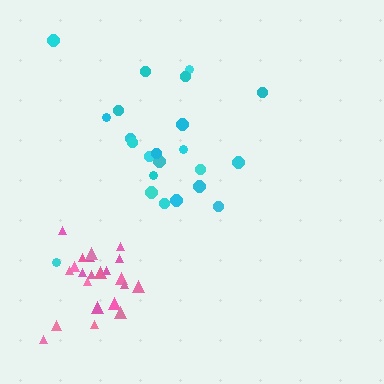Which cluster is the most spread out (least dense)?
Cyan.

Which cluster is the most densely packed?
Pink.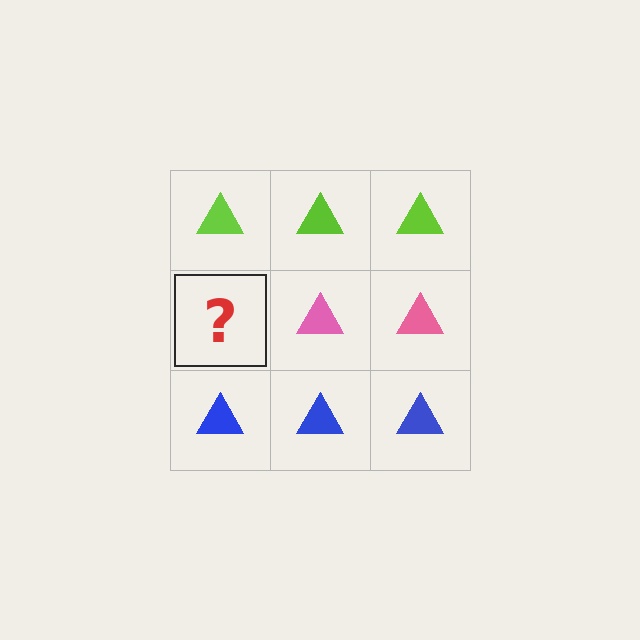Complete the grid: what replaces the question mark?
The question mark should be replaced with a pink triangle.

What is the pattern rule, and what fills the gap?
The rule is that each row has a consistent color. The gap should be filled with a pink triangle.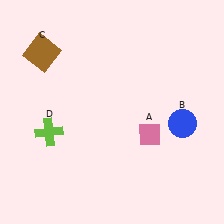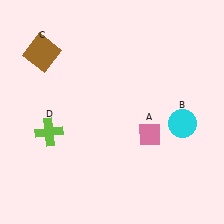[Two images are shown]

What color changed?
The circle (B) changed from blue in Image 1 to cyan in Image 2.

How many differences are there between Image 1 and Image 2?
There is 1 difference between the two images.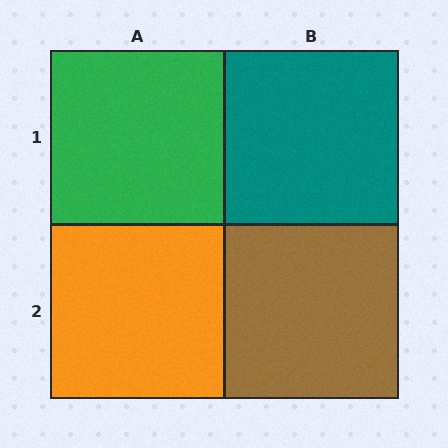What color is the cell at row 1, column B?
Teal.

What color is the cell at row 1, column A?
Green.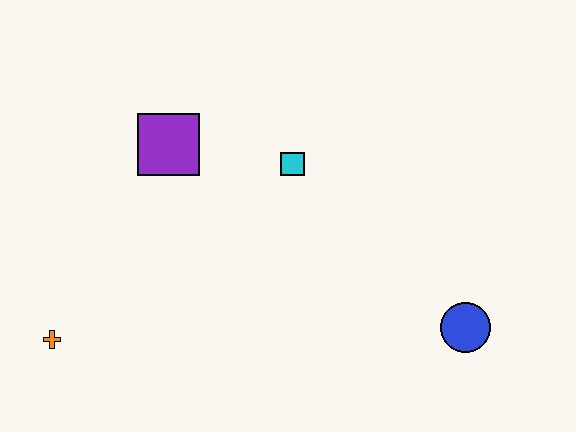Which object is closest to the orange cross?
The purple square is closest to the orange cross.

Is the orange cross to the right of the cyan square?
No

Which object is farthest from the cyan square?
The orange cross is farthest from the cyan square.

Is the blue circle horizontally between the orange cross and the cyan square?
No